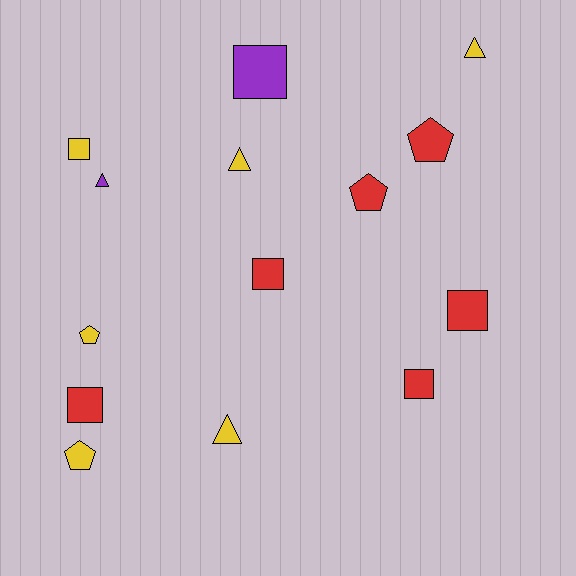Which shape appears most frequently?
Square, with 6 objects.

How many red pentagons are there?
There are 2 red pentagons.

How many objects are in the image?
There are 14 objects.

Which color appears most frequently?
Red, with 6 objects.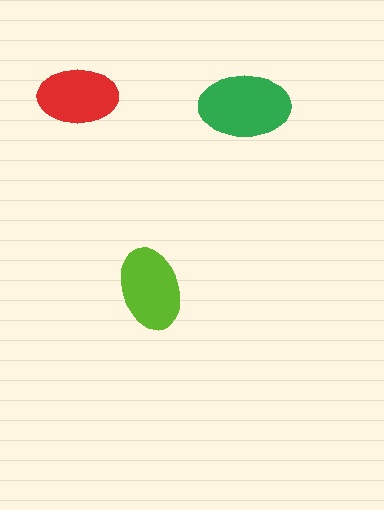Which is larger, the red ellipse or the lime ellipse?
The lime one.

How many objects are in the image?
There are 3 objects in the image.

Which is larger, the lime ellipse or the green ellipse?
The green one.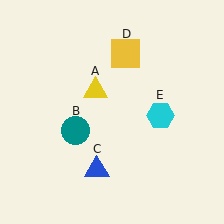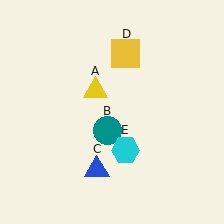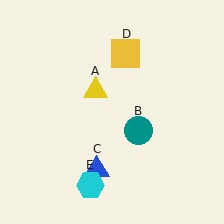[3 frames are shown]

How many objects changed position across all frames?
2 objects changed position: teal circle (object B), cyan hexagon (object E).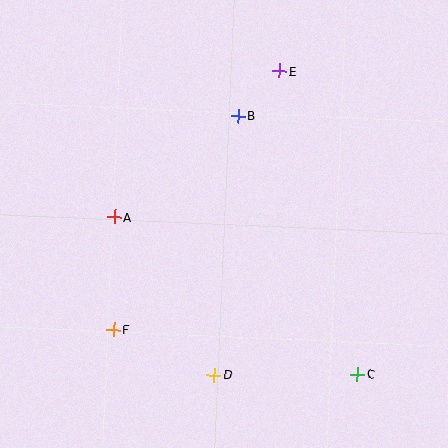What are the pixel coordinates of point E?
Point E is at (280, 71).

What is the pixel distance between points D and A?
The distance between D and A is 187 pixels.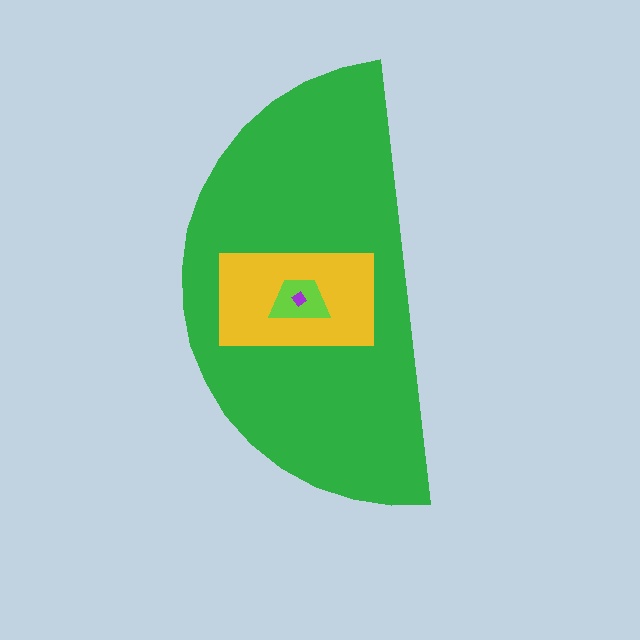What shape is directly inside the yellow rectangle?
The lime trapezoid.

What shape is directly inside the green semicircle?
The yellow rectangle.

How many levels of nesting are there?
4.